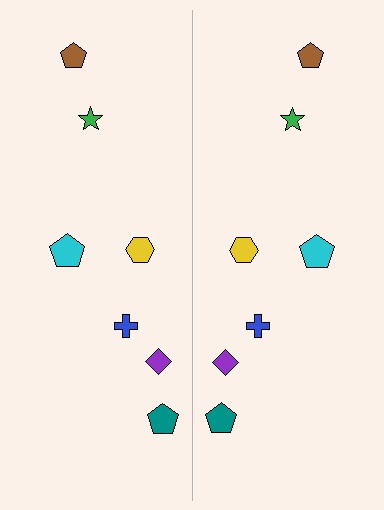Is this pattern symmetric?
Yes, this pattern has bilateral (reflection) symmetry.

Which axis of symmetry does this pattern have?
The pattern has a vertical axis of symmetry running through the center of the image.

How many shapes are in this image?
There are 14 shapes in this image.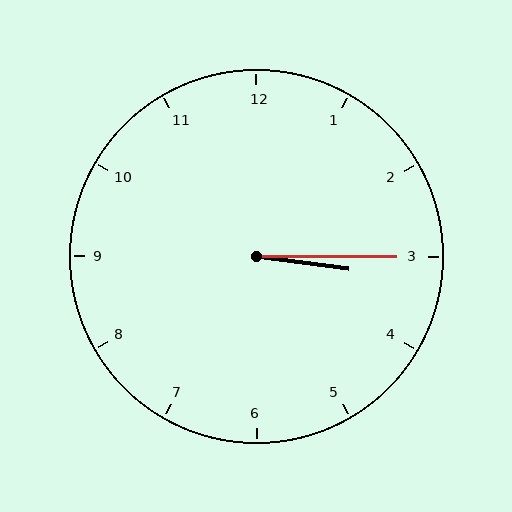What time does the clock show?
3:15.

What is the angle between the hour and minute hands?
Approximately 8 degrees.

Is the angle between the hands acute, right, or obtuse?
It is acute.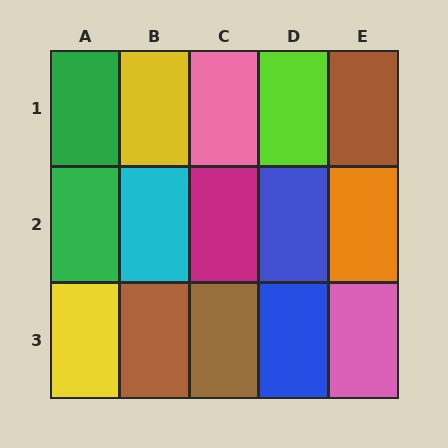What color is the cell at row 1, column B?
Yellow.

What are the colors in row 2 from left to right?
Green, cyan, magenta, blue, orange.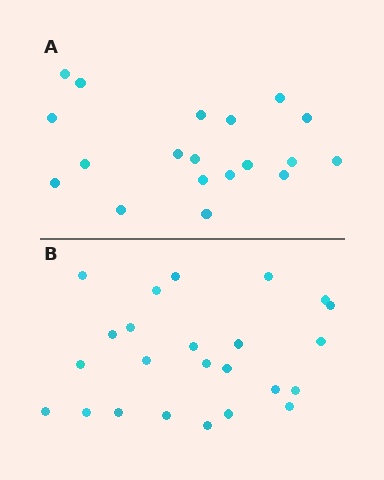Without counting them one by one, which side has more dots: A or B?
Region B (the bottom region) has more dots.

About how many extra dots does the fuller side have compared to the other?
Region B has about 5 more dots than region A.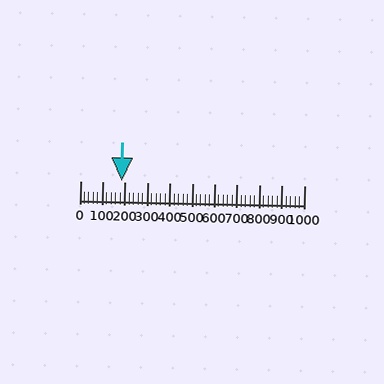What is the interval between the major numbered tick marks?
The major tick marks are spaced 100 units apart.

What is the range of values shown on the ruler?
The ruler shows values from 0 to 1000.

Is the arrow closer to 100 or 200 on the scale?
The arrow is closer to 200.